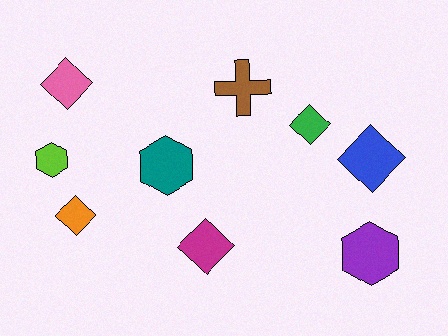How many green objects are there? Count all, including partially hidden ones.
There is 1 green object.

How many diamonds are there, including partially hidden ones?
There are 5 diamonds.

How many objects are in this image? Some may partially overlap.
There are 9 objects.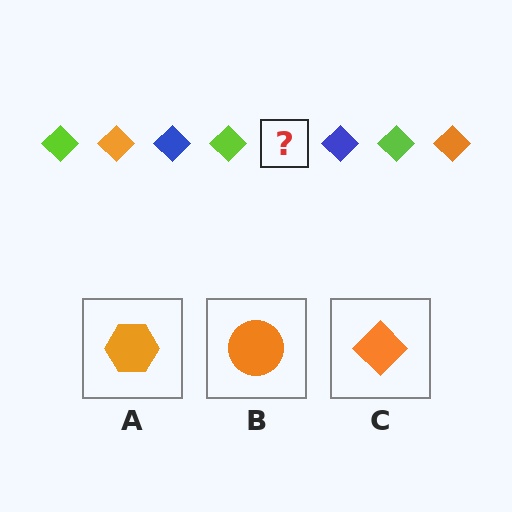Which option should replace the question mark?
Option C.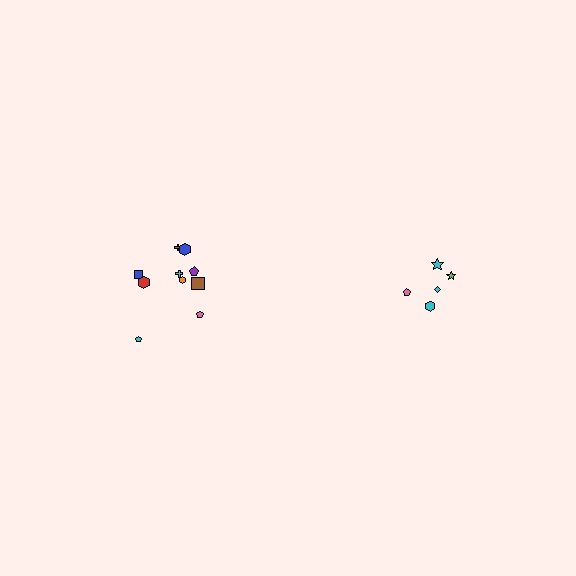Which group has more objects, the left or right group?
The left group.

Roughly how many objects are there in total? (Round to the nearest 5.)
Roughly 15 objects in total.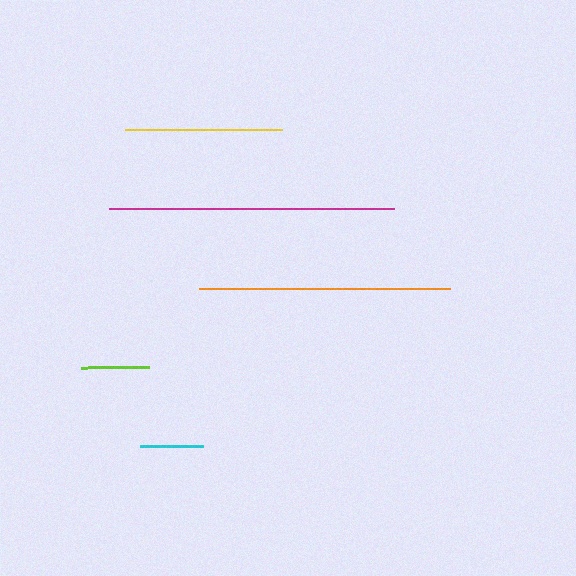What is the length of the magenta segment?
The magenta segment is approximately 285 pixels long.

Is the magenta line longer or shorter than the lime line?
The magenta line is longer than the lime line.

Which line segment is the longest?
The magenta line is the longest at approximately 285 pixels.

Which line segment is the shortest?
The cyan line is the shortest at approximately 63 pixels.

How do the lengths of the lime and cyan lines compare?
The lime and cyan lines are approximately the same length.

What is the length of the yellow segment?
The yellow segment is approximately 157 pixels long.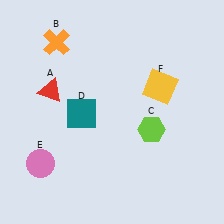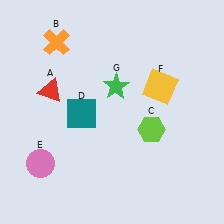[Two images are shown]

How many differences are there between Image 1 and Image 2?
There is 1 difference between the two images.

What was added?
A green star (G) was added in Image 2.